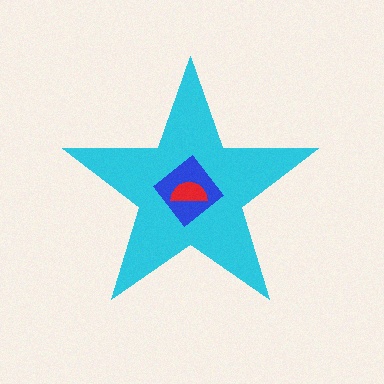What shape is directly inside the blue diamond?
The red semicircle.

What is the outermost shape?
The cyan star.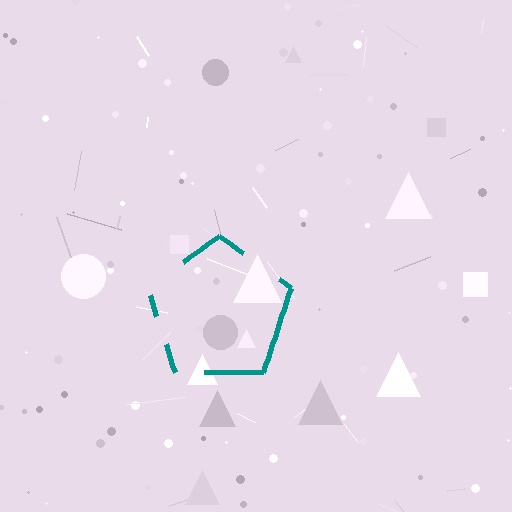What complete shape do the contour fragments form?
The contour fragments form a pentagon.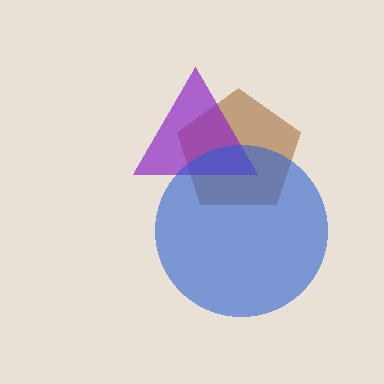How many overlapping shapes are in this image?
There are 3 overlapping shapes in the image.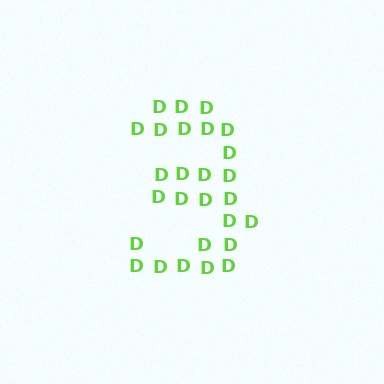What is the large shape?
The large shape is the digit 3.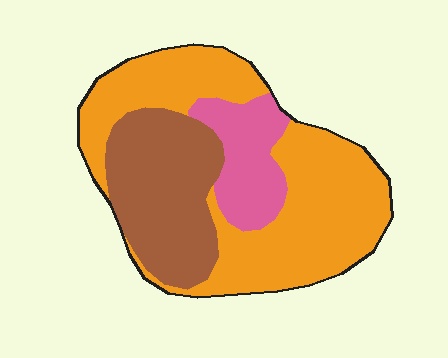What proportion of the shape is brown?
Brown covers 29% of the shape.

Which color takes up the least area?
Pink, at roughly 15%.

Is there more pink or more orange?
Orange.